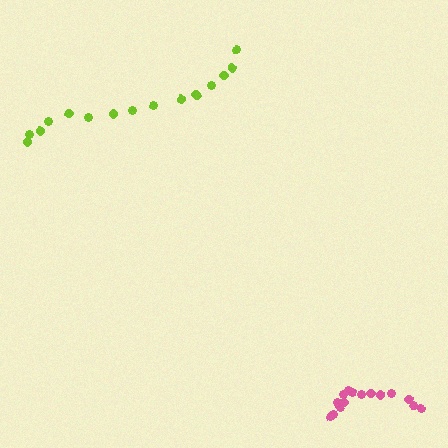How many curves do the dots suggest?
There are 2 distinct paths.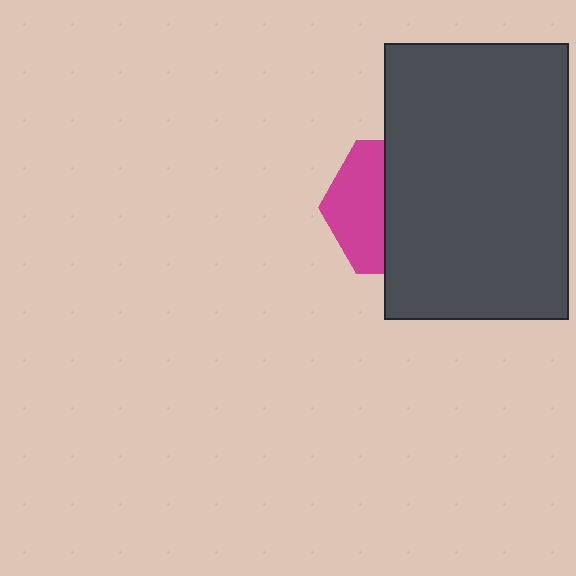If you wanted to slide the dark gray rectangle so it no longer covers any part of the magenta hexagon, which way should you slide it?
Slide it right — that is the most direct way to separate the two shapes.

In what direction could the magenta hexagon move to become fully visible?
The magenta hexagon could move left. That would shift it out from behind the dark gray rectangle entirely.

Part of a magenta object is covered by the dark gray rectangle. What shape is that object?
It is a hexagon.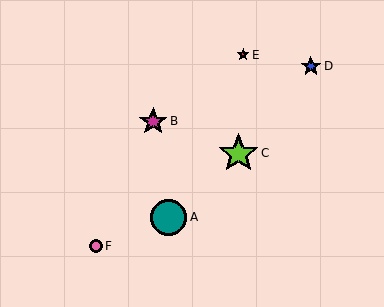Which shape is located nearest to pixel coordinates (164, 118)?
The magenta star (labeled B) at (153, 121) is nearest to that location.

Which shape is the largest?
The lime star (labeled C) is the largest.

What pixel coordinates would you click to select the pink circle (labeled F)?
Click at (96, 246) to select the pink circle F.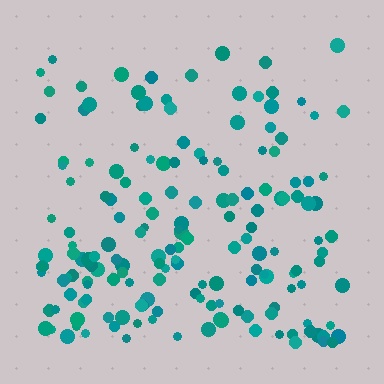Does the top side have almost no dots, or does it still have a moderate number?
Still a moderate number, just noticeably fewer than the bottom.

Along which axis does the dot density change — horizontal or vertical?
Vertical.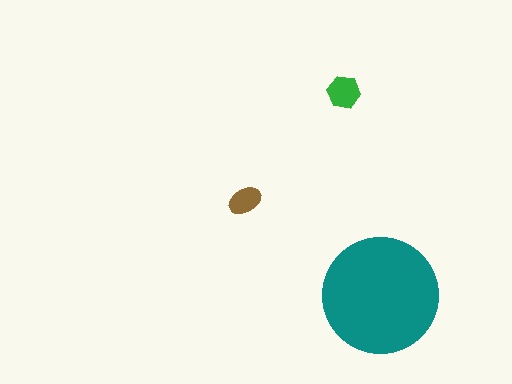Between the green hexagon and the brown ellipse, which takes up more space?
The green hexagon.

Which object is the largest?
The teal circle.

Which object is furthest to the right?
The teal circle is rightmost.